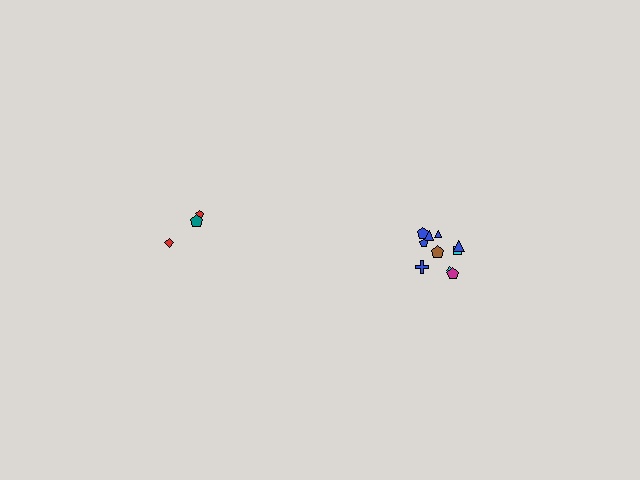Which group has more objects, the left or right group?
The right group.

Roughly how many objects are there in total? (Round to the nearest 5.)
Roughly 15 objects in total.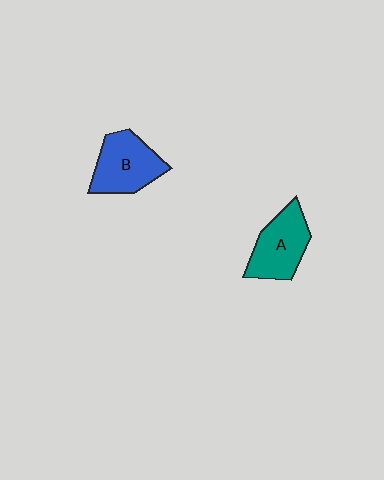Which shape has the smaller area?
Shape A (teal).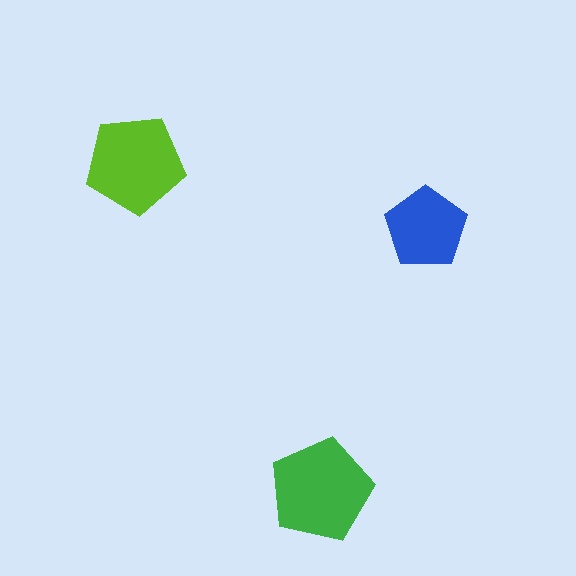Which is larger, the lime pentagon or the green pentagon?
The green one.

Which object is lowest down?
The green pentagon is bottommost.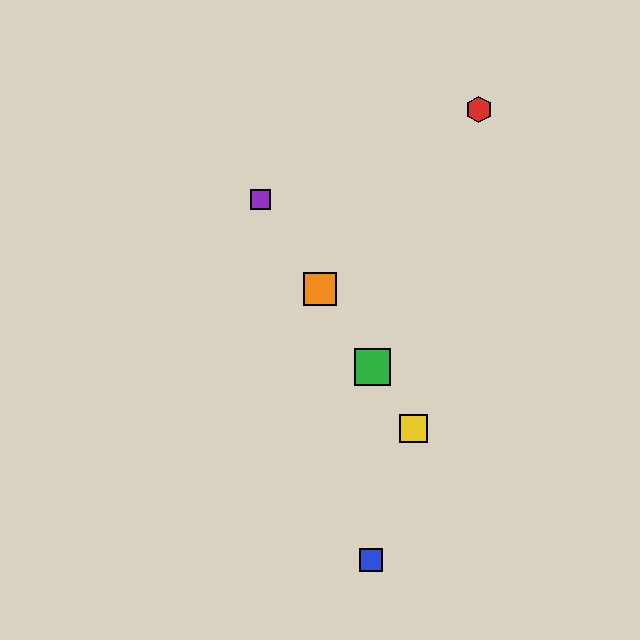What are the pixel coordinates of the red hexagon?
The red hexagon is at (479, 110).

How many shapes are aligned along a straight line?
4 shapes (the green square, the yellow square, the purple square, the orange square) are aligned along a straight line.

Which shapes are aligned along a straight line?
The green square, the yellow square, the purple square, the orange square are aligned along a straight line.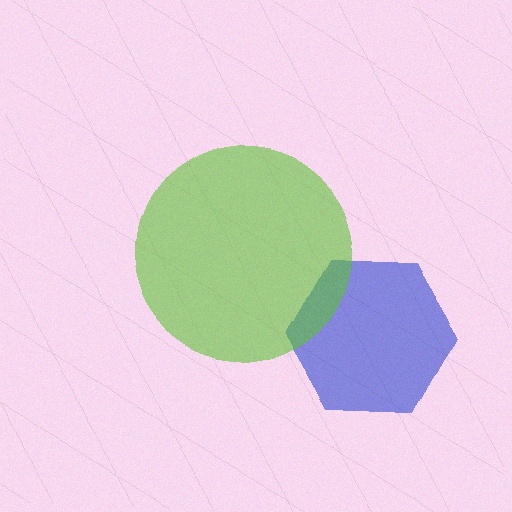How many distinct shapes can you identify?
There are 2 distinct shapes: a blue hexagon, a lime circle.